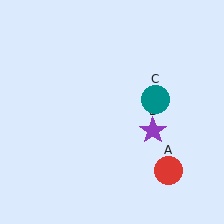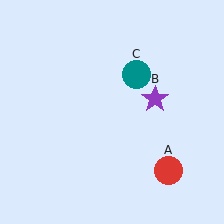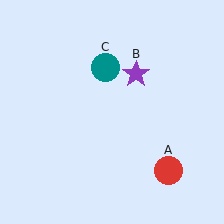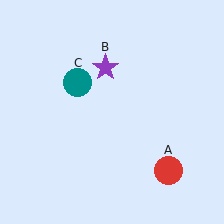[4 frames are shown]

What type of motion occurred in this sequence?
The purple star (object B), teal circle (object C) rotated counterclockwise around the center of the scene.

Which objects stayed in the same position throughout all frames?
Red circle (object A) remained stationary.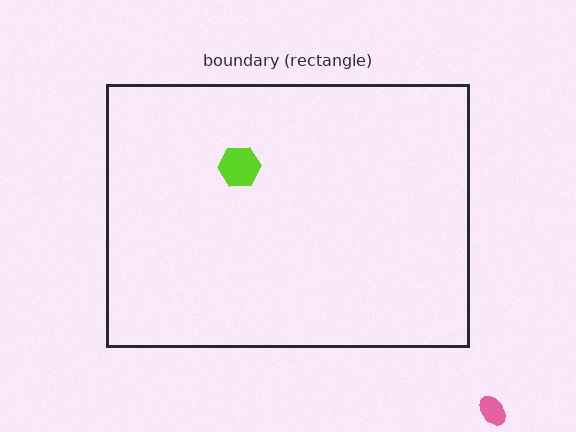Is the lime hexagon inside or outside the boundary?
Inside.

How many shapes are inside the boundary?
1 inside, 1 outside.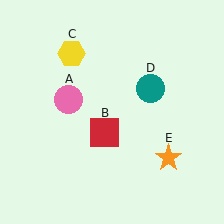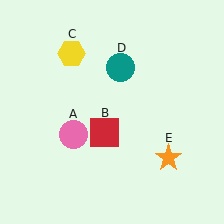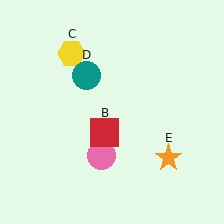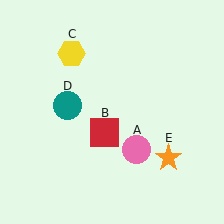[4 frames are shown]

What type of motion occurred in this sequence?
The pink circle (object A), teal circle (object D) rotated counterclockwise around the center of the scene.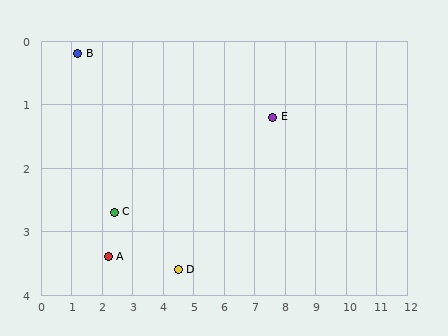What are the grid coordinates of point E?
Point E is at approximately (7.6, 1.2).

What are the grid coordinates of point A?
Point A is at approximately (2.2, 3.4).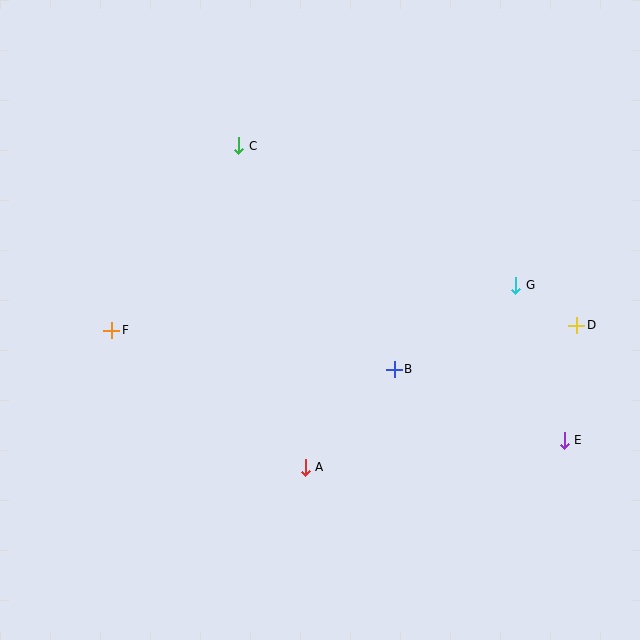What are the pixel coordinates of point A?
Point A is at (305, 467).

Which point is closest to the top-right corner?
Point G is closest to the top-right corner.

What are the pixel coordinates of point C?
Point C is at (239, 146).